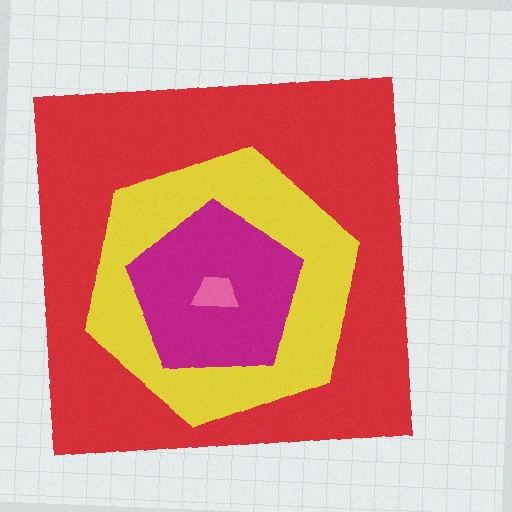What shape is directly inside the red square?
The yellow hexagon.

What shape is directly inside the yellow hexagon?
The magenta pentagon.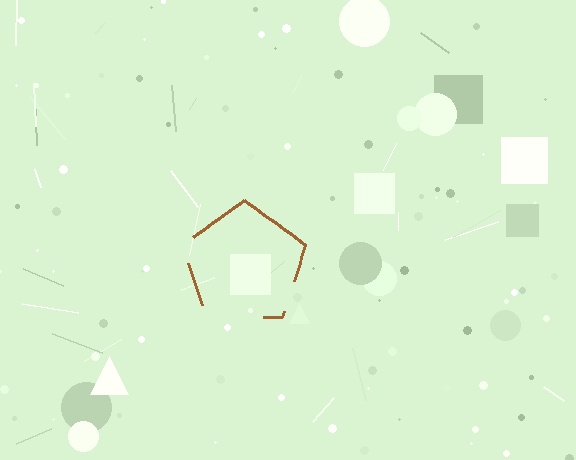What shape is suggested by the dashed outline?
The dashed outline suggests a pentagon.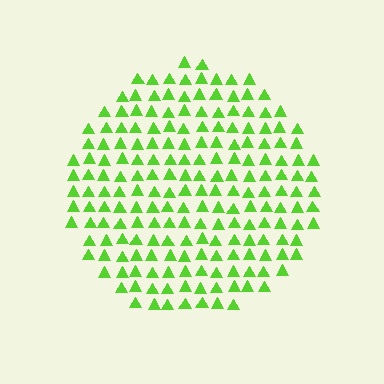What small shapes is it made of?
It is made of small triangles.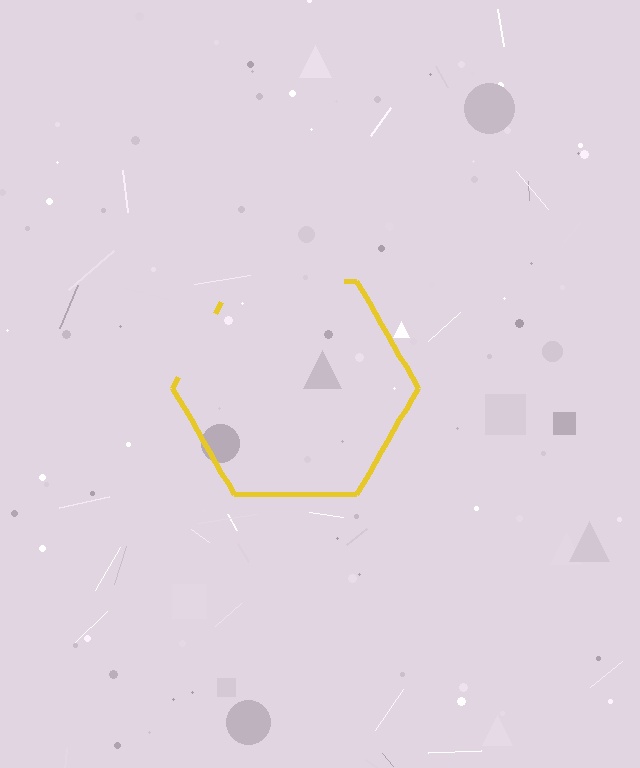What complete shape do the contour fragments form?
The contour fragments form a hexagon.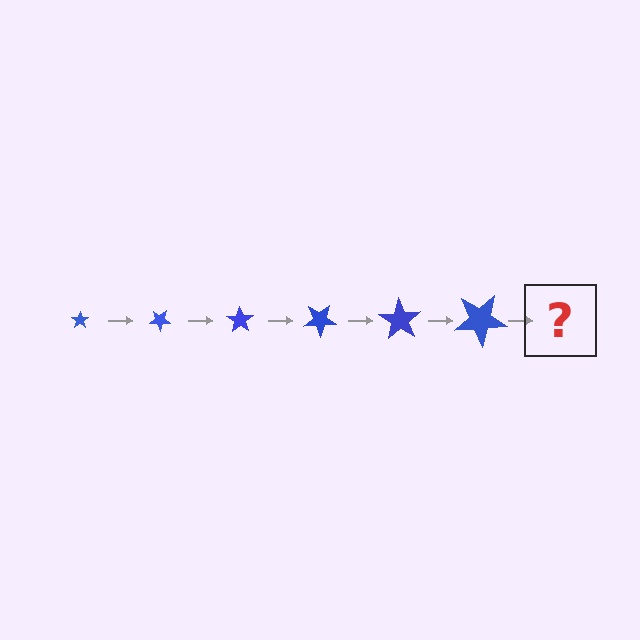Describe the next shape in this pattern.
It should be a star, larger than the previous one and rotated 210 degrees from the start.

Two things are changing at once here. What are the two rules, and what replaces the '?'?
The two rules are that the star grows larger each step and it rotates 35 degrees each step. The '?' should be a star, larger than the previous one and rotated 210 degrees from the start.